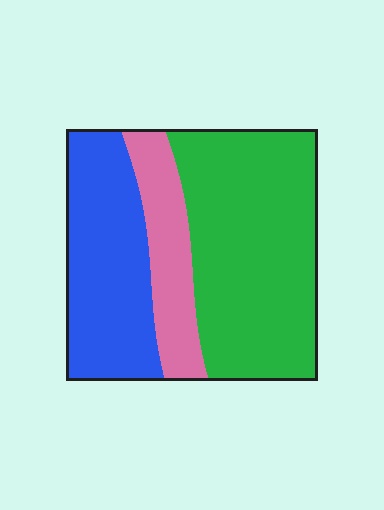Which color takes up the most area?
Green, at roughly 50%.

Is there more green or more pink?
Green.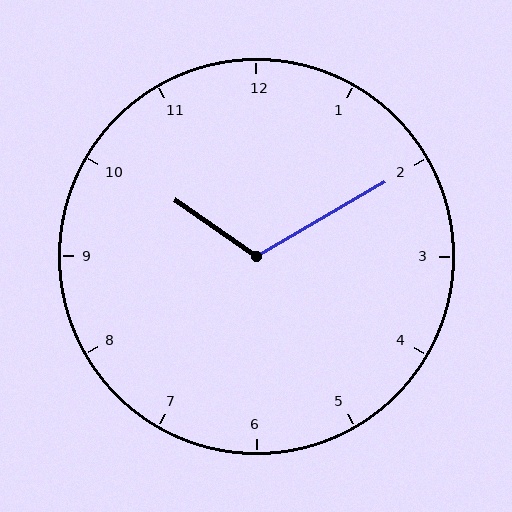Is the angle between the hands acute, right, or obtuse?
It is obtuse.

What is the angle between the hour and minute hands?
Approximately 115 degrees.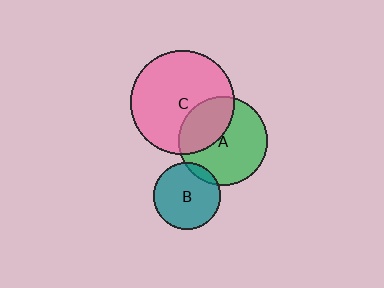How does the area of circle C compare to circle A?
Approximately 1.3 times.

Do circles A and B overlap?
Yes.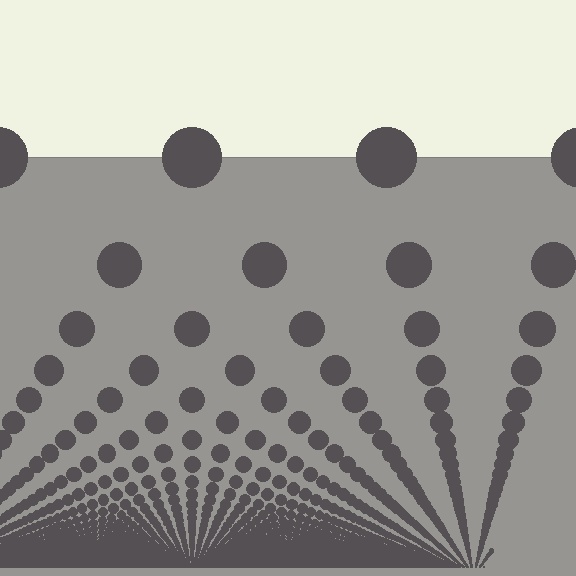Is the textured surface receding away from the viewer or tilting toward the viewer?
The surface appears to tilt toward the viewer. Texture elements get larger and sparser toward the top.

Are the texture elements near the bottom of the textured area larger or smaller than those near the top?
Smaller. The gradient is inverted — elements near the bottom are smaller and denser.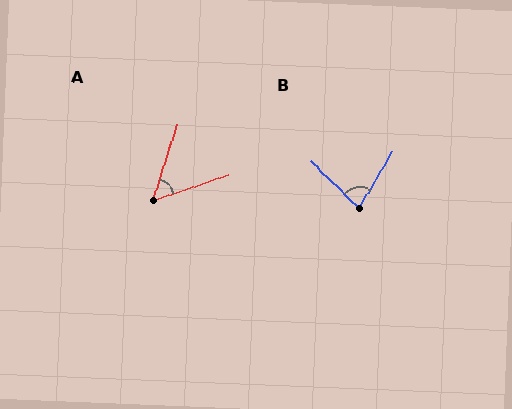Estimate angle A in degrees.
Approximately 53 degrees.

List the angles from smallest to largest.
A (53°), B (76°).